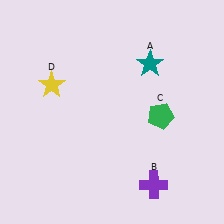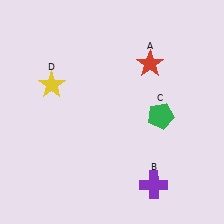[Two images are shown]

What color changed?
The star (A) changed from teal in Image 1 to red in Image 2.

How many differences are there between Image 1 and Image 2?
There is 1 difference between the two images.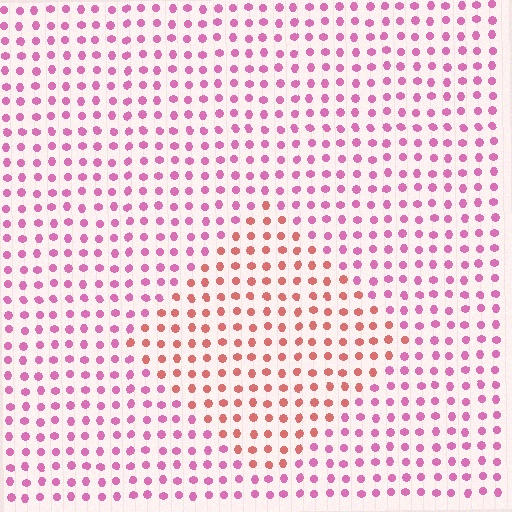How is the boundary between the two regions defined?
The boundary is defined purely by a slight shift in hue (about 40 degrees). Spacing, size, and orientation are identical on both sides.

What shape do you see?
I see a diamond.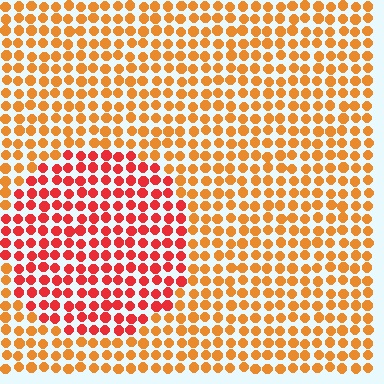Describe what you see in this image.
The image is filled with small orange elements in a uniform arrangement. A circle-shaped region is visible where the elements are tinted to a slightly different hue, forming a subtle color boundary.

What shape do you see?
I see a circle.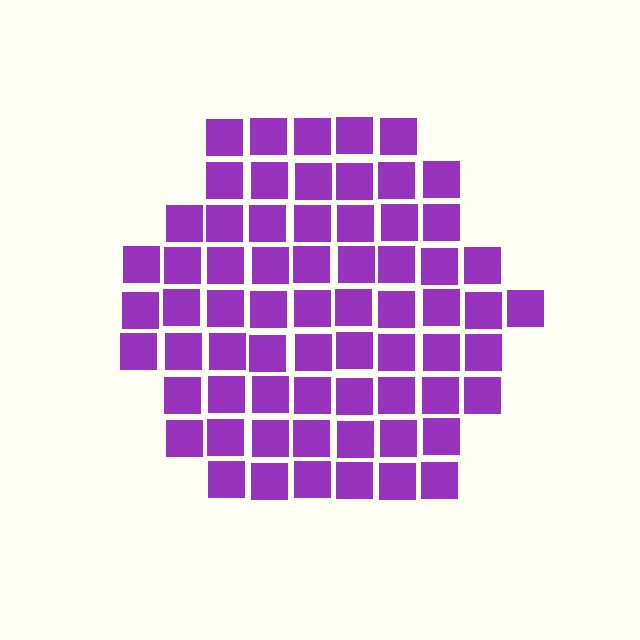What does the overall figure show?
The overall figure shows a hexagon.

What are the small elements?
The small elements are squares.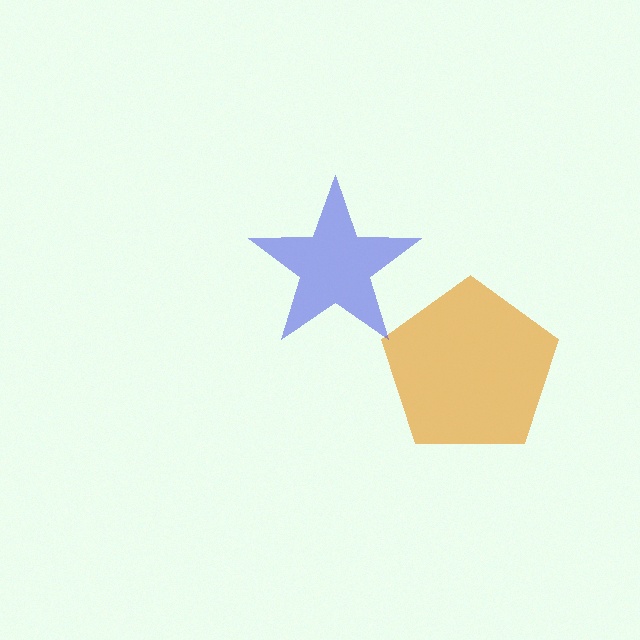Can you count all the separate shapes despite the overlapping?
Yes, there are 2 separate shapes.